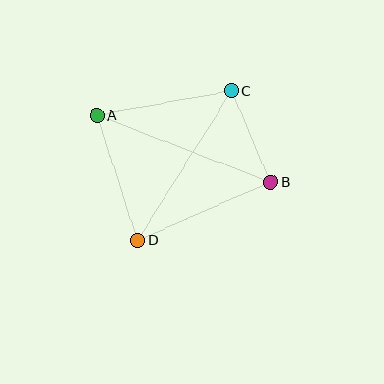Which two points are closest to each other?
Points B and C are closest to each other.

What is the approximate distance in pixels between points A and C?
The distance between A and C is approximately 137 pixels.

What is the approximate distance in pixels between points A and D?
The distance between A and D is approximately 131 pixels.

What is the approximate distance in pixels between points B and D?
The distance between B and D is approximately 145 pixels.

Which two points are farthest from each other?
Points A and B are farthest from each other.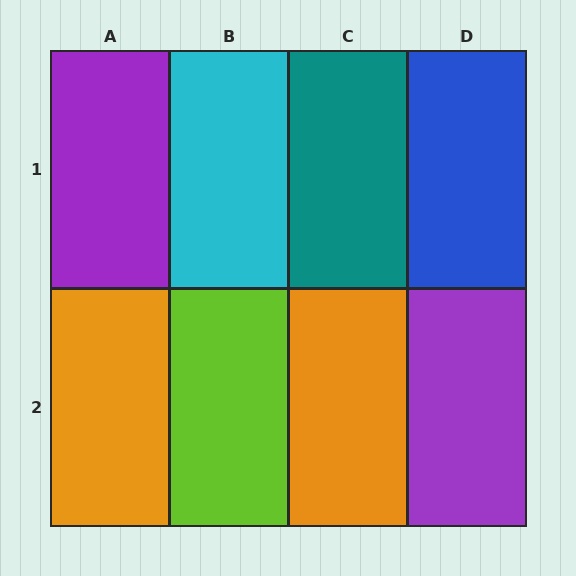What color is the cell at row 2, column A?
Orange.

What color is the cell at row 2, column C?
Orange.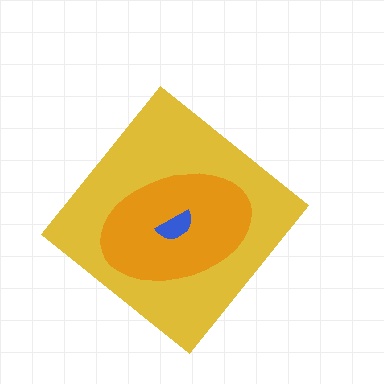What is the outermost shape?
The yellow diamond.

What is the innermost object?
The blue semicircle.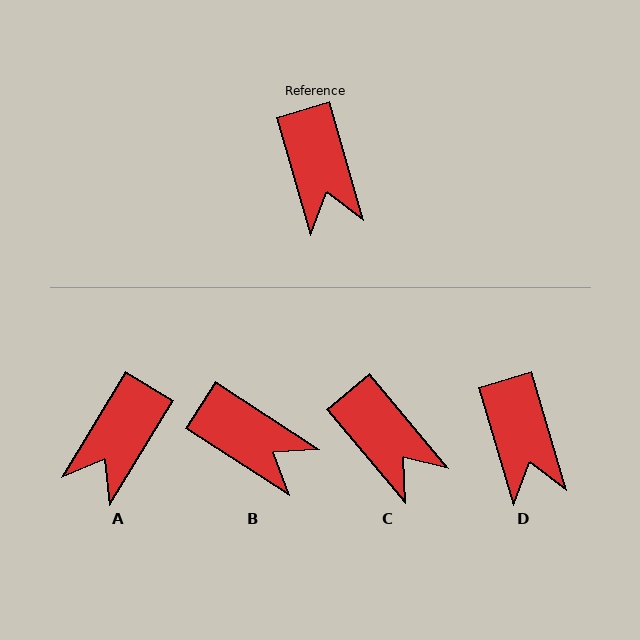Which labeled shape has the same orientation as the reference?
D.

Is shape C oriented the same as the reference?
No, it is off by about 23 degrees.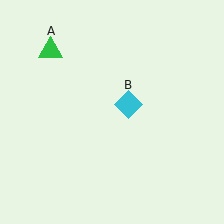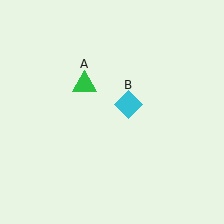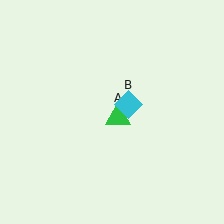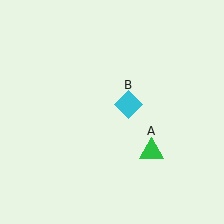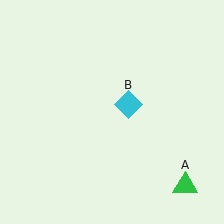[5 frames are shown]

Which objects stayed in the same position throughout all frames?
Cyan diamond (object B) remained stationary.